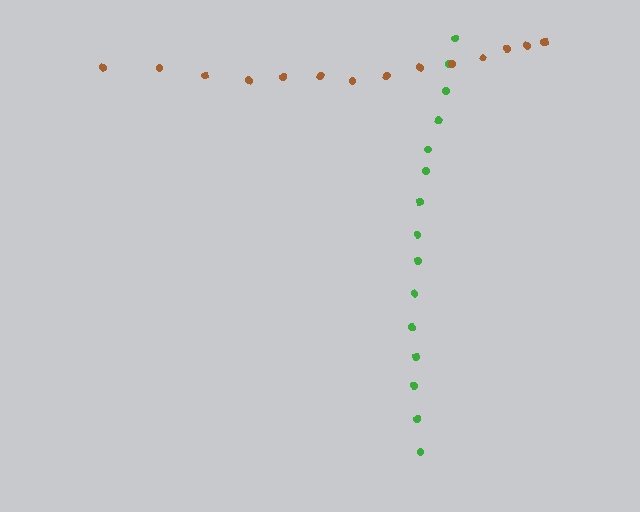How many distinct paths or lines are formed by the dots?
There are 2 distinct paths.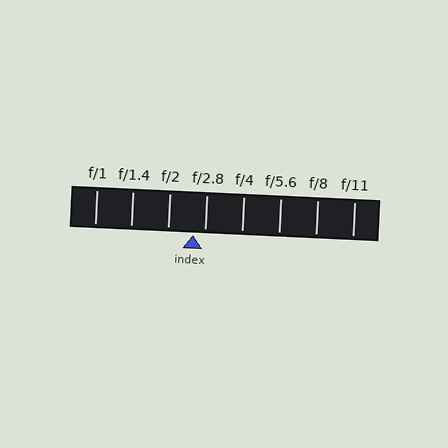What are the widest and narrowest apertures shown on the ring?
The widest aperture shown is f/1 and the narrowest is f/11.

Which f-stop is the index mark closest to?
The index mark is closest to f/2.8.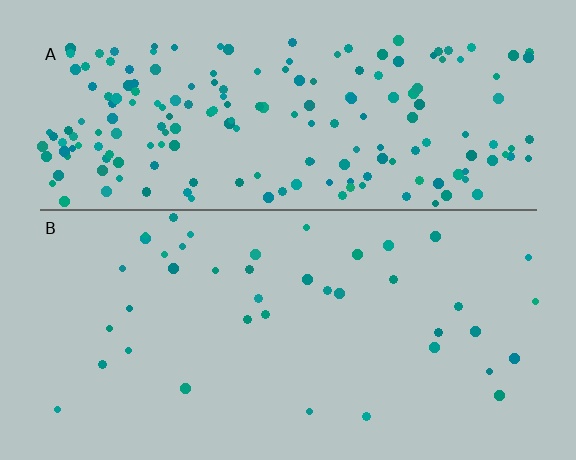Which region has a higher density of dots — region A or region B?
A (the top).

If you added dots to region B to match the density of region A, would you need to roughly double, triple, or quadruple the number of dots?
Approximately quadruple.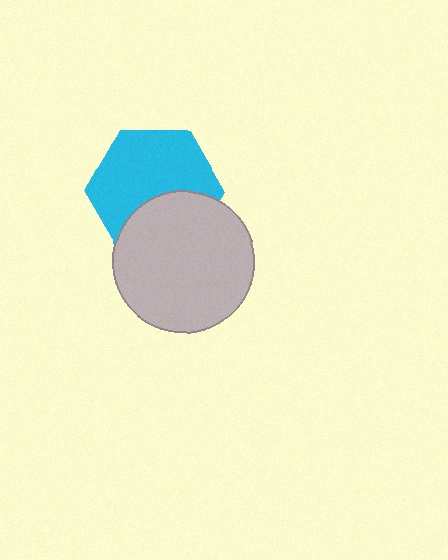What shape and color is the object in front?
The object in front is a light gray circle.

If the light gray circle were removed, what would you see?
You would see the complete cyan hexagon.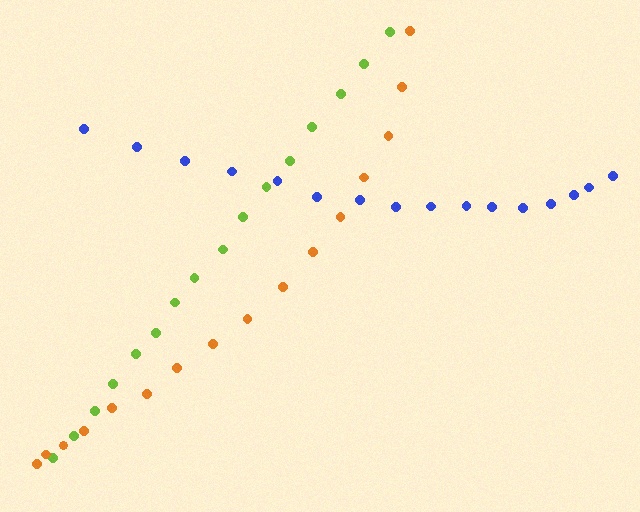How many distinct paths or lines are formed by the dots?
There are 3 distinct paths.